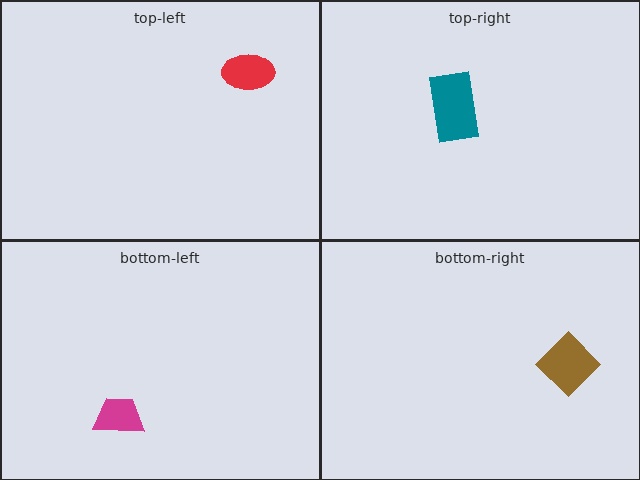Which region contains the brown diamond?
The bottom-right region.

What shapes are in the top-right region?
The teal rectangle.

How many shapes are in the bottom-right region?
1.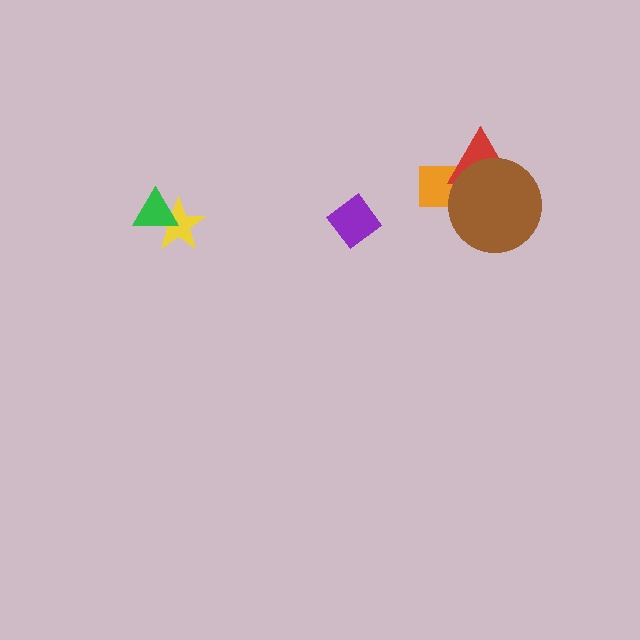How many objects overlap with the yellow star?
1 object overlaps with the yellow star.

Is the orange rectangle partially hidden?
Yes, it is partially covered by another shape.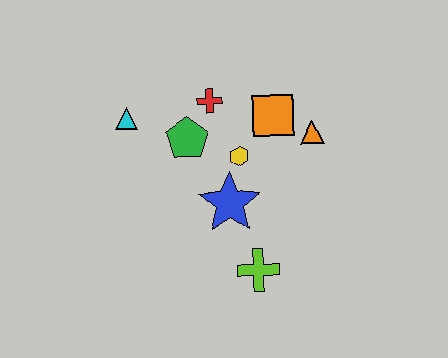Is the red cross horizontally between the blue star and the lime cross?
No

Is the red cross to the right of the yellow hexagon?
No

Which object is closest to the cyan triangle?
The green pentagon is closest to the cyan triangle.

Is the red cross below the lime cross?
No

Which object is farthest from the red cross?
The lime cross is farthest from the red cross.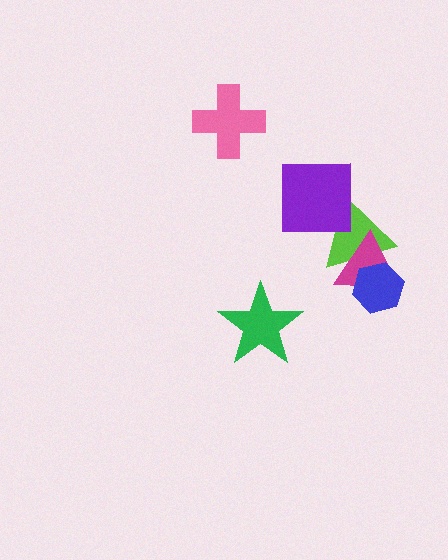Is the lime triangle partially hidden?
Yes, it is partially covered by another shape.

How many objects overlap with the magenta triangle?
2 objects overlap with the magenta triangle.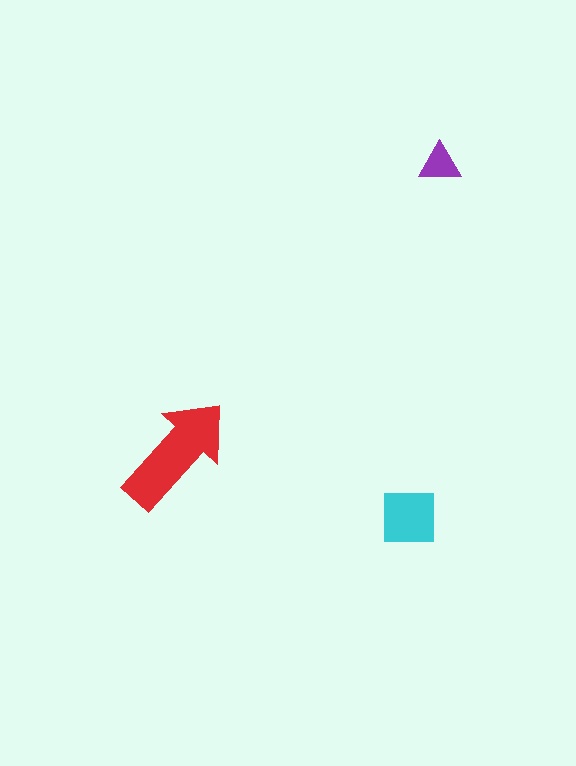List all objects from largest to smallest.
The red arrow, the cyan square, the purple triangle.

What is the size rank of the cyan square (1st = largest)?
2nd.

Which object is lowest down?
The cyan square is bottommost.